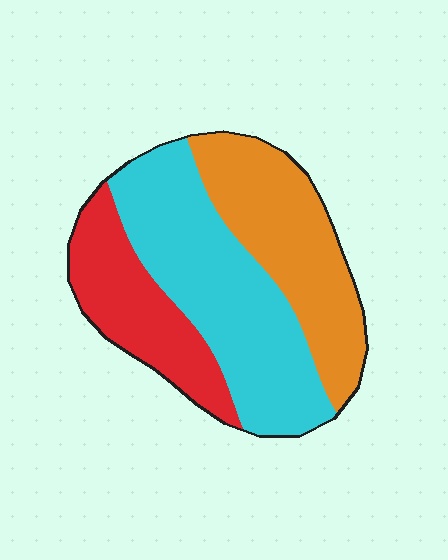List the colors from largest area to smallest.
From largest to smallest: cyan, orange, red.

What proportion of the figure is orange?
Orange takes up about one third (1/3) of the figure.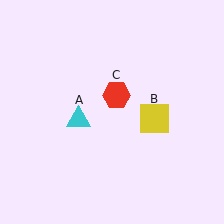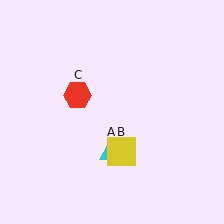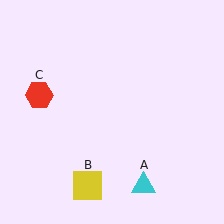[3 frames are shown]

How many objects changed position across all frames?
3 objects changed position: cyan triangle (object A), yellow square (object B), red hexagon (object C).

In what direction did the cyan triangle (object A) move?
The cyan triangle (object A) moved down and to the right.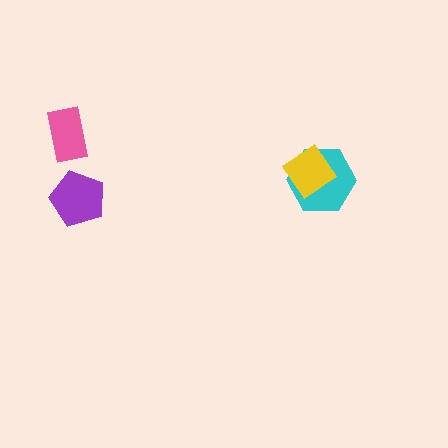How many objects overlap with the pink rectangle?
0 objects overlap with the pink rectangle.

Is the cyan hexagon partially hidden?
Yes, it is partially covered by another shape.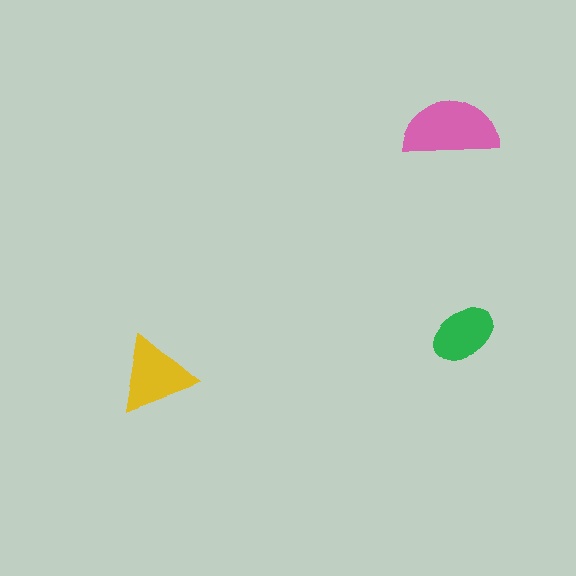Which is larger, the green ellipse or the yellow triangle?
The yellow triangle.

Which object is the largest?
The pink semicircle.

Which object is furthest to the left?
The yellow triangle is leftmost.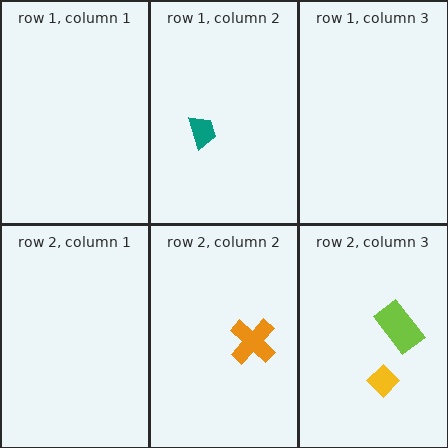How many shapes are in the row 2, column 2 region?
1.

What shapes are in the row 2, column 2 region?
The orange cross.